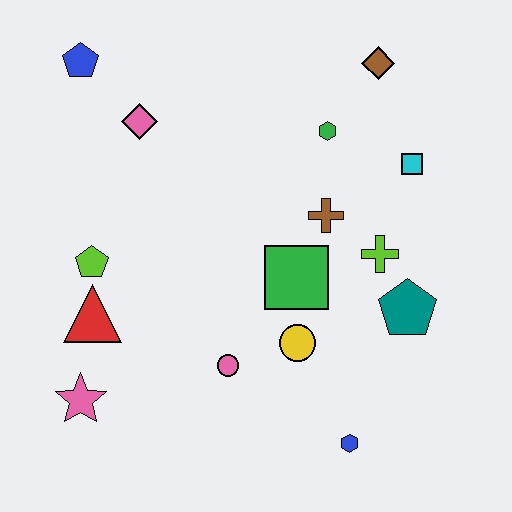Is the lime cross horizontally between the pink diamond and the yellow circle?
No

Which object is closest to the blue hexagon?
The yellow circle is closest to the blue hexagon.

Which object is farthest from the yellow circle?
The blue pentagon is farthest from the yellow circle.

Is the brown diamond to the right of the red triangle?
Yes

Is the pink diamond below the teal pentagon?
No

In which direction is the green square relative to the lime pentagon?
The green square is to the right of the lime pentagon.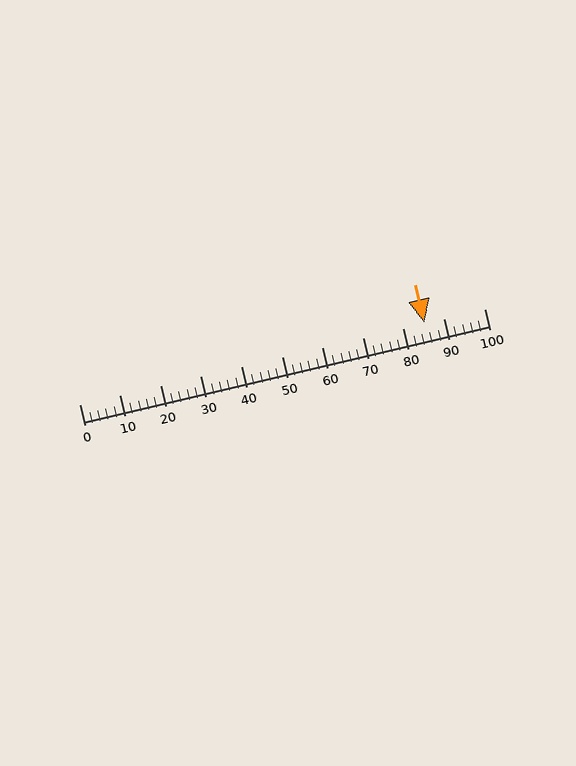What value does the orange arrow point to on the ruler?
The orange arrow points to approximately 85.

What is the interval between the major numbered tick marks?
The major tick marks are spaced 10 units apart.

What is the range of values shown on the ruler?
The ruler shows values from 0 to 100.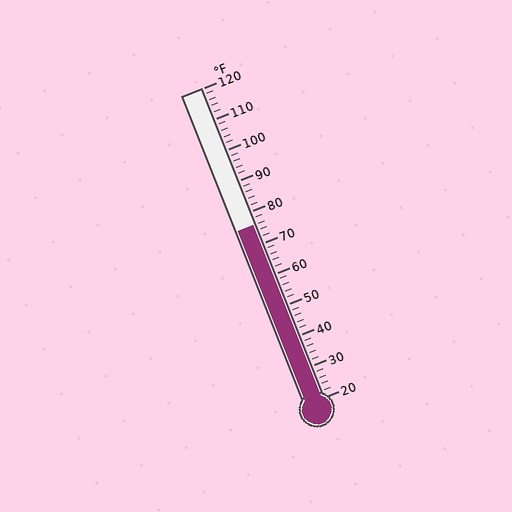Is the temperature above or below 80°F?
The temperature is below 80°F.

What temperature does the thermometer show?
The thermometer shows approximately 76°F.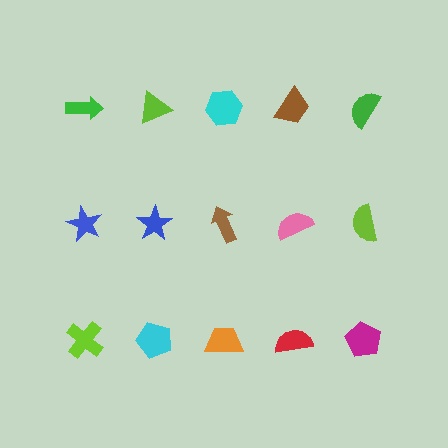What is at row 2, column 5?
A lime semicircle.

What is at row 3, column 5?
A magenta pentagon.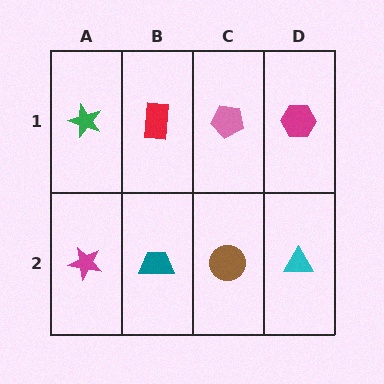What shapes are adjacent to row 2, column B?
A red rectangle (row 1, column B), a magenta star (row 2, column A), a brown circle (row 2, column C).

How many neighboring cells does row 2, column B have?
3.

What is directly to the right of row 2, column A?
A teal trapezoid.